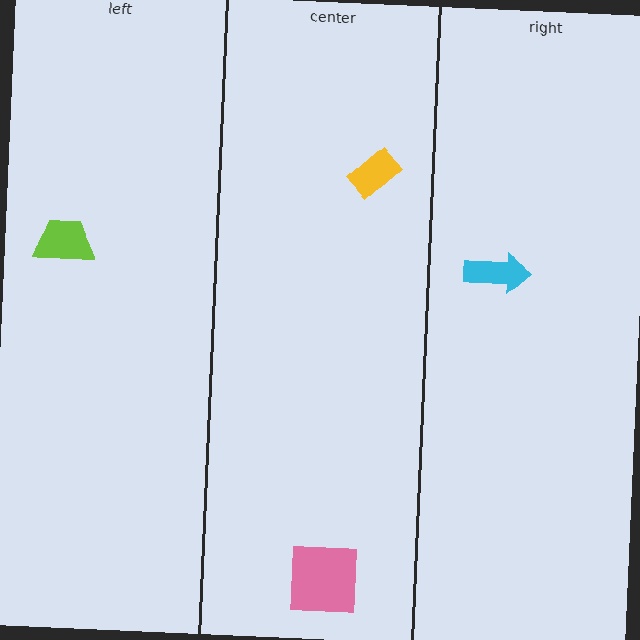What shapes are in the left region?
The lime trapezoid.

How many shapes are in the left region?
1.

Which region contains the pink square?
The center region.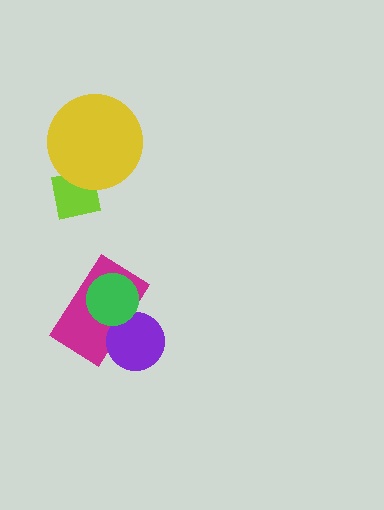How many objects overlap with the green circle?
2 objects overlap with the green circle.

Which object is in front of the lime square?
The yellow circle is in front of the lime square.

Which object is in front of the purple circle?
The green circle is in front of the purple circle.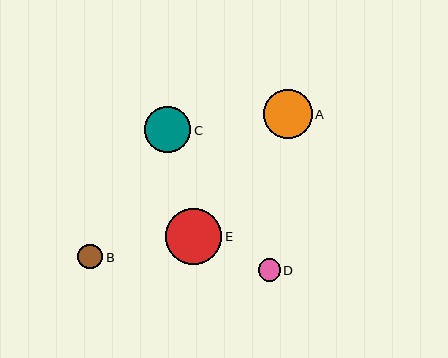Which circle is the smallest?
Circle D is the smallest with a size of approximately 22 pixels.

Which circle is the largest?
Circle E is the largest with a size of approximately 56 pixels.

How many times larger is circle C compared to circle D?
Circle C is approximately 2.1 times the size of circle D.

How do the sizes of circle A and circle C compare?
Circle A and circle C are approximately the same size.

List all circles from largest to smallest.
From largest to smallest: E, A, C, B, D.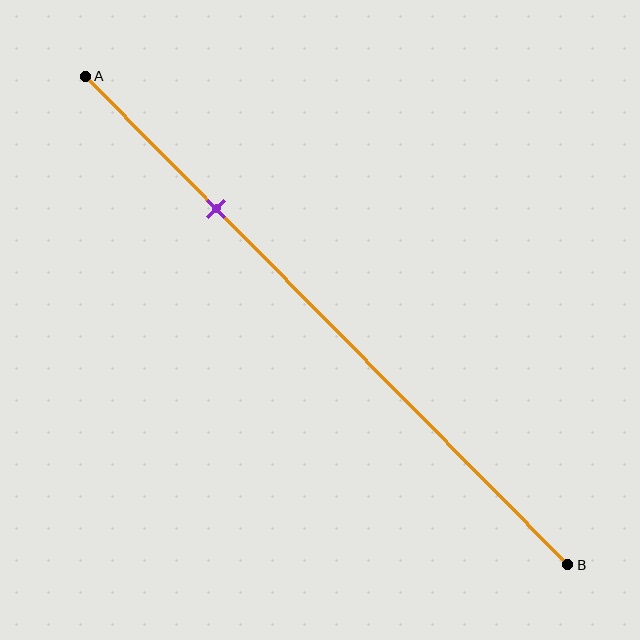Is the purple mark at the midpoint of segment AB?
No, the mark is at about 25% from A, not at the 50% midpoint.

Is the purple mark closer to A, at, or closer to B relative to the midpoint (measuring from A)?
The purple mark is closer to point A than the midpoint of segment AB.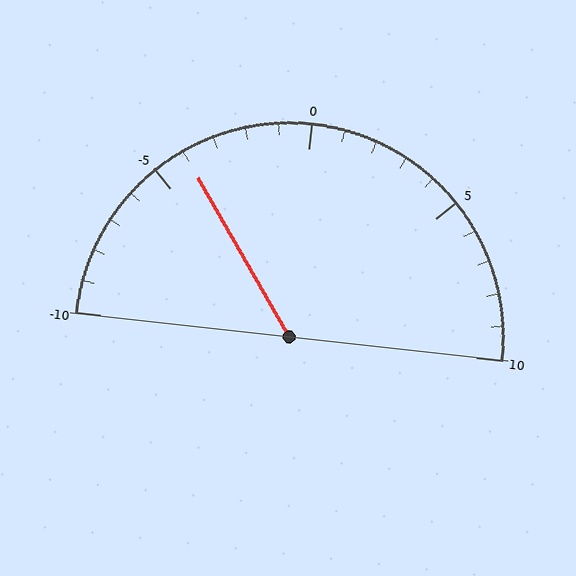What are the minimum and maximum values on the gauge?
The gauge ranges from -10 to 10.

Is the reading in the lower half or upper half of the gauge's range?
The reading is in the lower half of the range (-10 to 10).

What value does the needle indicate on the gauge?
The needle indicates approximately -4.